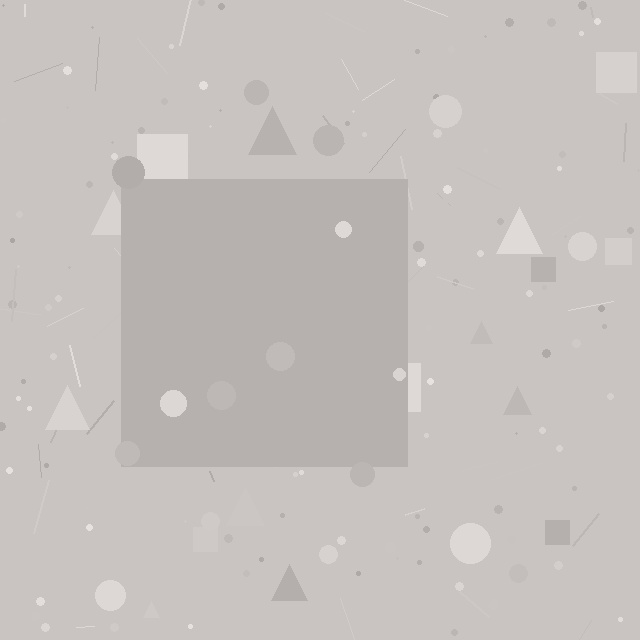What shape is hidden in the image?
A square is hidden in the image.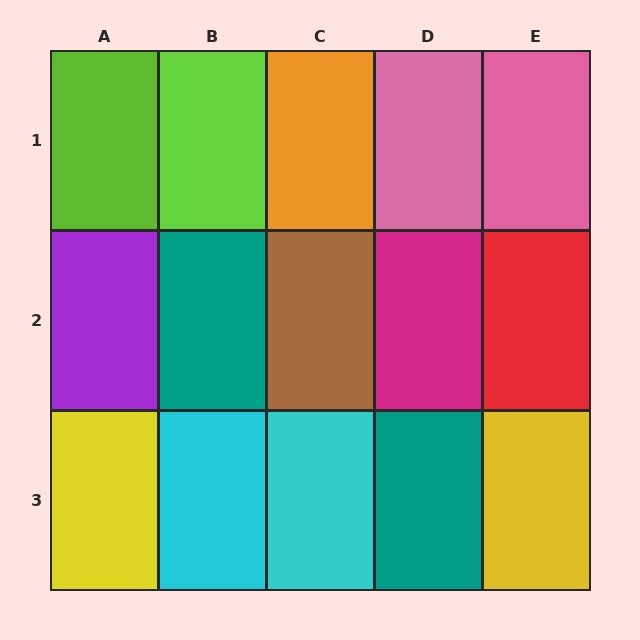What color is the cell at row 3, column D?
Teal.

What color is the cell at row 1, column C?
Orange.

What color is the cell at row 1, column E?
Pink.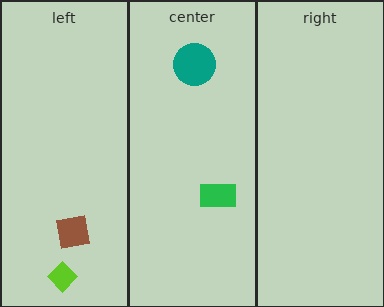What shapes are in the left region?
The brown square, the lime diamond.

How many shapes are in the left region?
2.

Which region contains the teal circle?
The center region.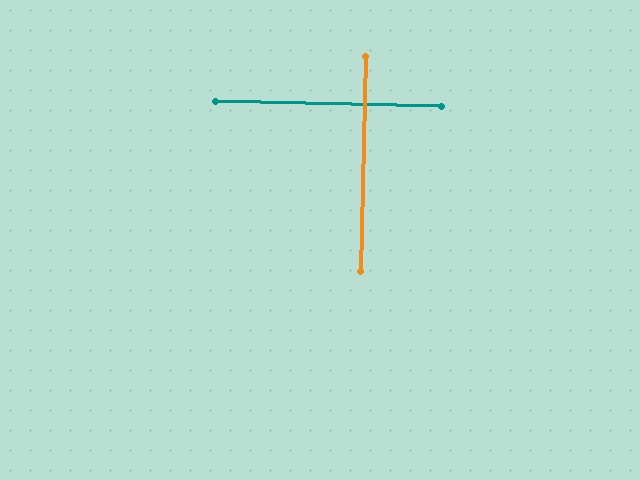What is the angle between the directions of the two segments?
Approximately 90 degrees.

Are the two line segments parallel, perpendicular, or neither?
Perpendicular — they meet at approximately 90°.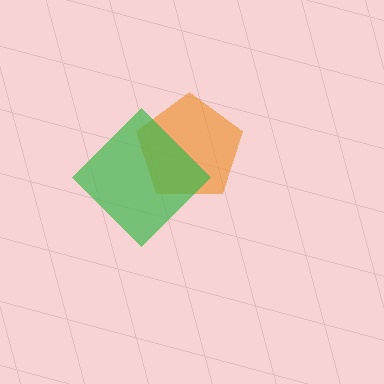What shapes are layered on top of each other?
The layered shapes are: an orange pentagon, a green diamond.